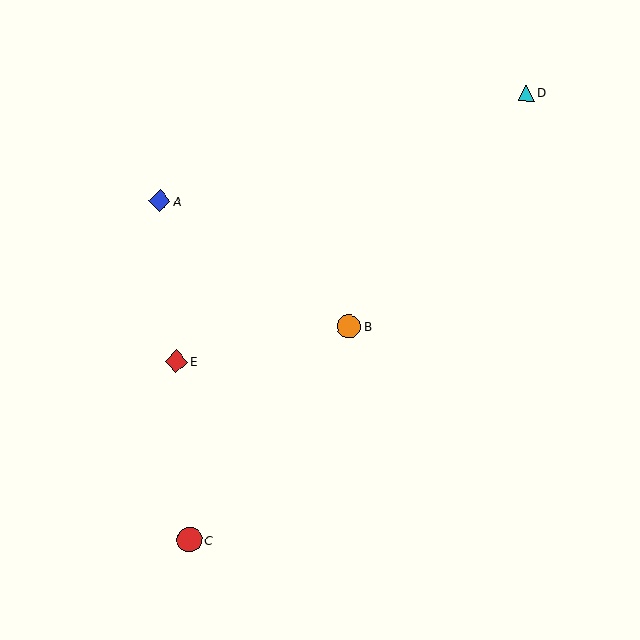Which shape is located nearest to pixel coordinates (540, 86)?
The cyan triangle (labeled D) at (526, 93) is nearest to that location.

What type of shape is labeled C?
Shape C is a red circle.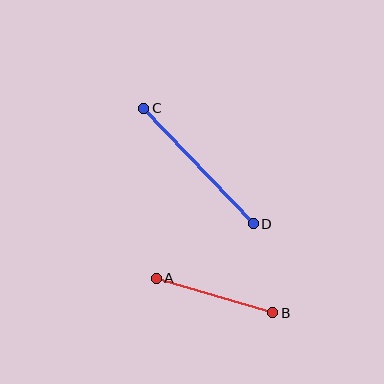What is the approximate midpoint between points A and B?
The midpoint is at approximately (214, 295) pixels.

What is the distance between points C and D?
The distance is approximately 159 pixels.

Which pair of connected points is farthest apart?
Points C and D are farthest apart.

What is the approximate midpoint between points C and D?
The midpoint is at approximately (199, 166) pixels.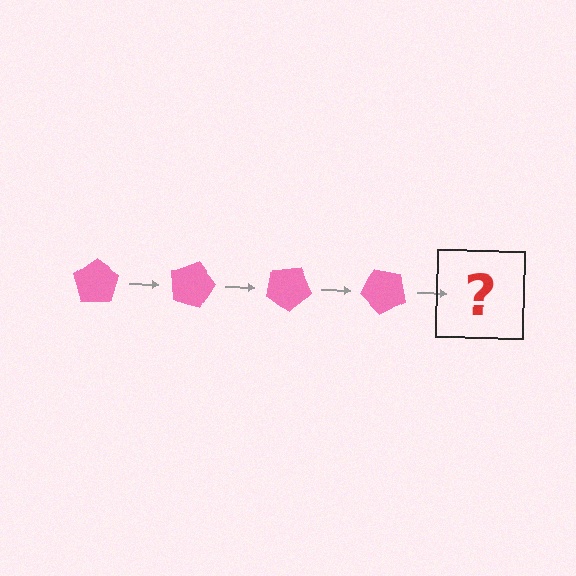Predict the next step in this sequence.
The next step is a pink pentagon rotated 60 degrees.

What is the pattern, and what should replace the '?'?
The pattern is that the pentagon rotates 15 degrees each step. The '?' should be a pink pentagon rotated 60 degrees.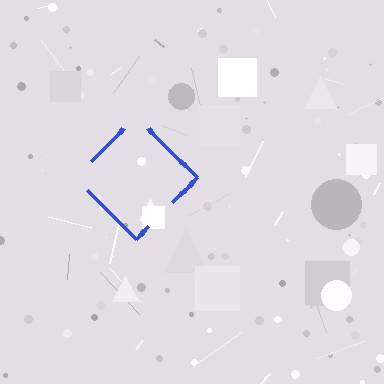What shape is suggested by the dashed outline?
The dashed outline suggests a diamond.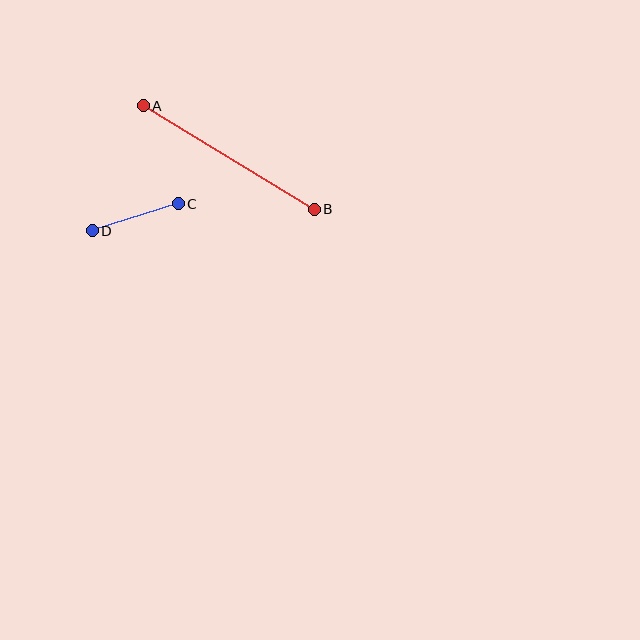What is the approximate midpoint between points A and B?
The midpoint is at approximately (229, 158) pixels.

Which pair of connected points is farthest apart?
Points A and B are farthest apart.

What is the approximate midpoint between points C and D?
The midpoint is at approximately (135, 217) pixels.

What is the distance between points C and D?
The distance is approximately 90 pixels.